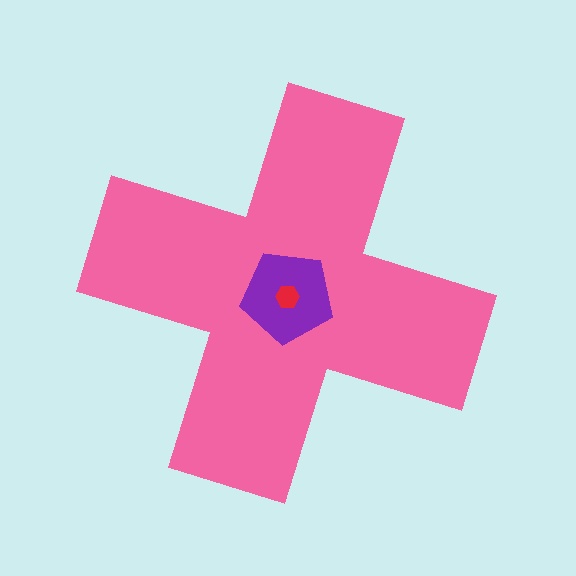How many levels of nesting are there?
3.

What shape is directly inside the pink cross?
The purple pentagon.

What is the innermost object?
The red hexagon.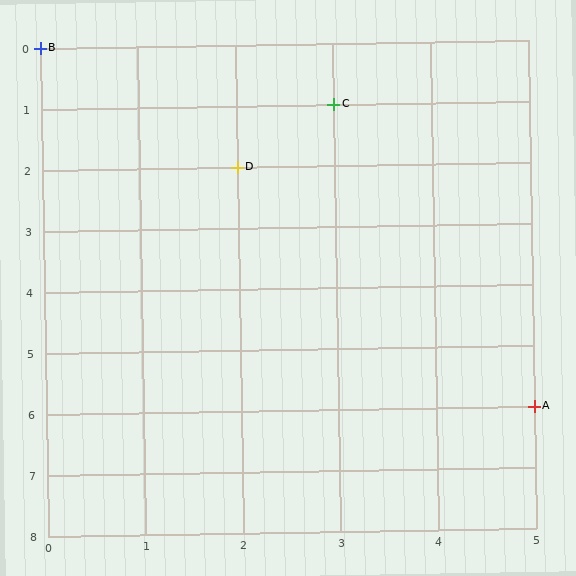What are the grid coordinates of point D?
Point D is at grid coordinates (2, 2).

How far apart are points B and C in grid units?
Points B and C are 3 columns and 1 row apart (about 3.2 grid units diagonally).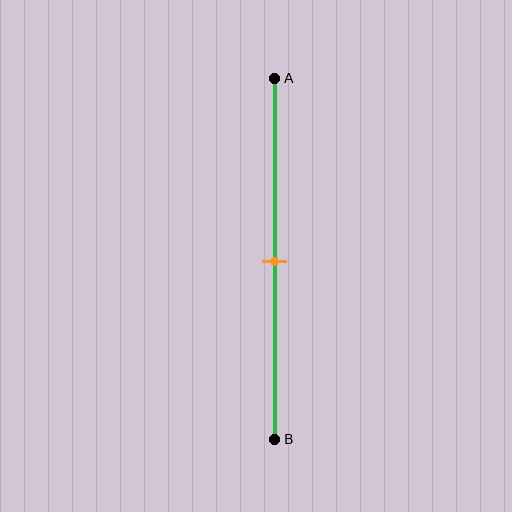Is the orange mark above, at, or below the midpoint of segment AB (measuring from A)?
The orange mark is approximately at the midpoint of segment AB.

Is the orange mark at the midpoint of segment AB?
Yes, the mark is approximately at the midpoint.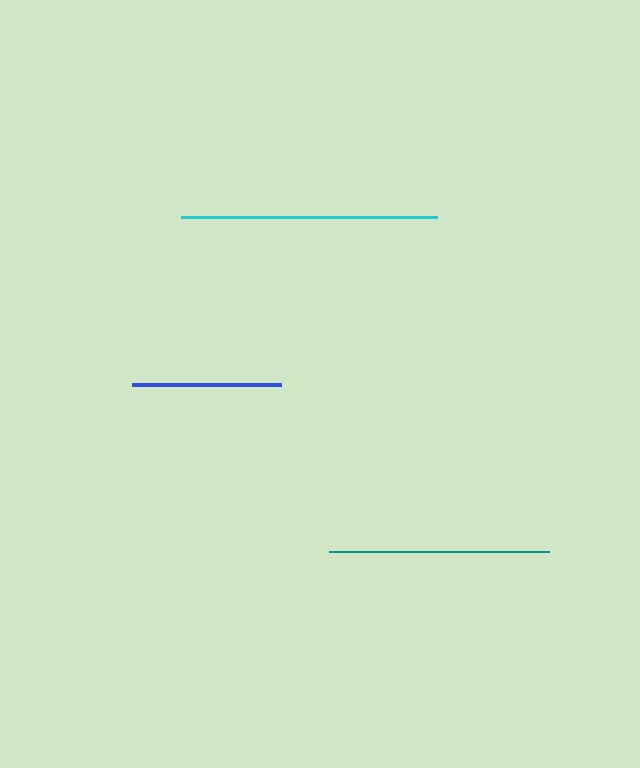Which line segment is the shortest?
The blue line is the shortest at approximately 150 pixels.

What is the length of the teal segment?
The teal segment is approximately 219 pixels long.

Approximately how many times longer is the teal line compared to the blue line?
The teal line is approximately 1.5 times the length of the blue line.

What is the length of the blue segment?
The blue segment is approximately 150 pixels long.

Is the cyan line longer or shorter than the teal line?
The cyan line is longer than the teal line.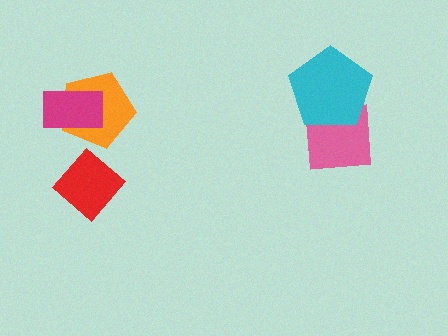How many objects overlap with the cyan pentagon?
1 object overlaps with the cyan pentagon.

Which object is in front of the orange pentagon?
The magenta rectangle is in front of the orange pentagon.